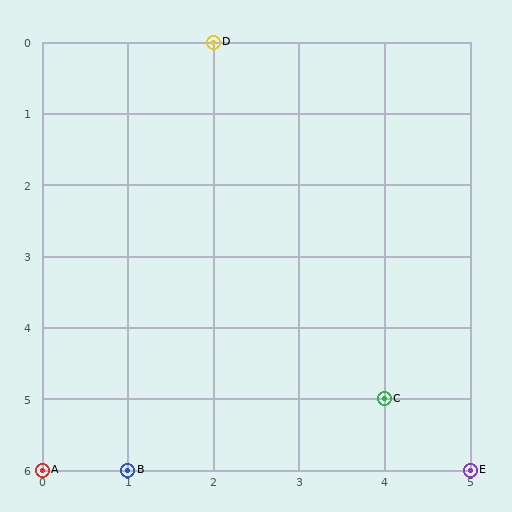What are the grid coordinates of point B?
Point B is at grid coordinates (1, 6).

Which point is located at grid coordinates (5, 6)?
Point E is at (5, 6).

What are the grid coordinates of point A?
Point A is at grid coordinates (0, 6).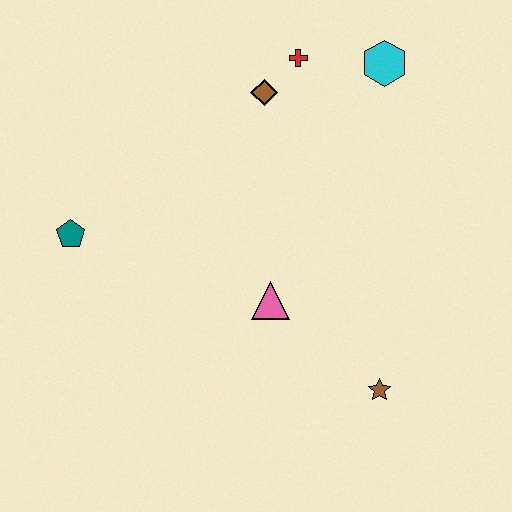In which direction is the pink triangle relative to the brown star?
The pink triangle is to the left of the brown star.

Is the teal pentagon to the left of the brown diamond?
Yes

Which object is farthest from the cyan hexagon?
The teal pentagon is farthest from the cyan hexagon.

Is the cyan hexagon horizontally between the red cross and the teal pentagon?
No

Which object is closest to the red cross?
The brown diamond is closest to the red cross.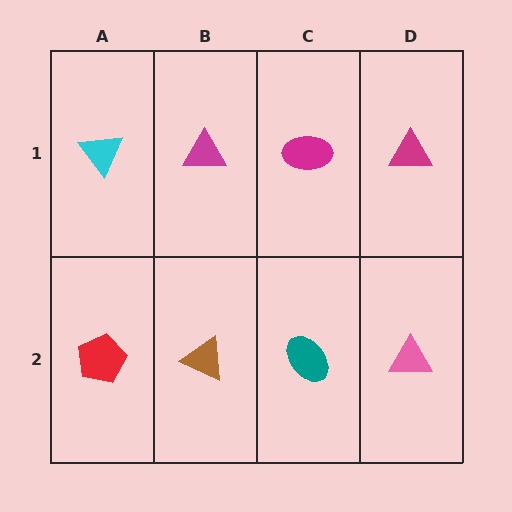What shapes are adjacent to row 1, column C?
A teal ellipse (row 2, column C), a magenta triangle (row 1, column B), a magenta triangle (row 1, column D).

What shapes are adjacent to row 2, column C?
A magenta ellipse (row 1, column C), a brown triangle (row 2, column B), a pink triangle (row 2, column D).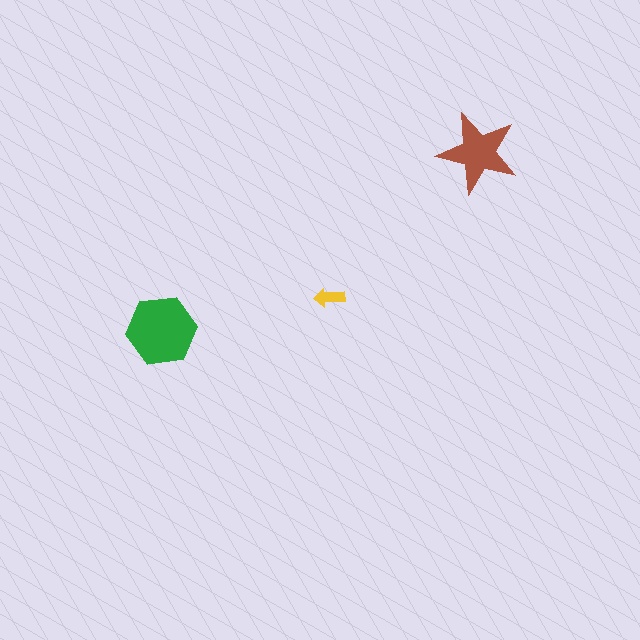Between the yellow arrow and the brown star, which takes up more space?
The brown star.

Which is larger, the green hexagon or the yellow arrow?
The green hexagon.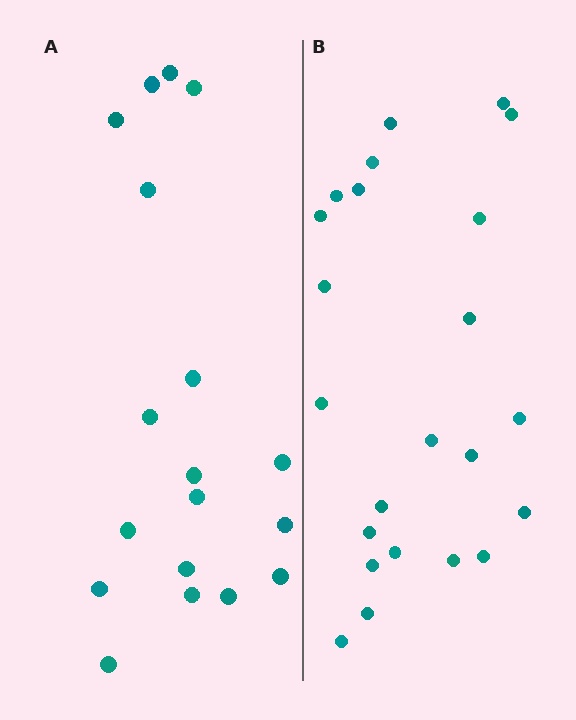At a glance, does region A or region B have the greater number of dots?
Region B (the right region) has more dots.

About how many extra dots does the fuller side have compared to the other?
Region B has about 5 more dots than region A.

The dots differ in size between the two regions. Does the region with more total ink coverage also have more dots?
No. Region A has more total ink coverage because its dots are larger, but region B actually contains more individual dots. Total area can be misleading — the number of items is what matters here.